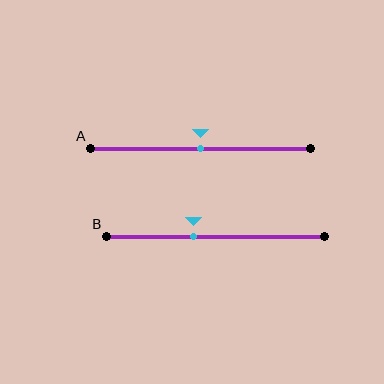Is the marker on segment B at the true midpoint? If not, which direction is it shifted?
No, the marker on segment B is shifted to the left by about 10% of the segment length.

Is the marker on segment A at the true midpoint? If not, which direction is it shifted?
Yes, the marker on segment A is at the true midpoint.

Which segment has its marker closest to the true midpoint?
Segment A has its marker closest to the true midpoint.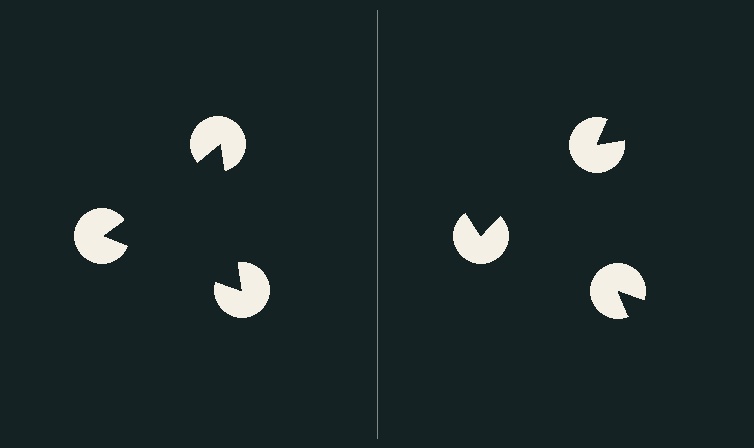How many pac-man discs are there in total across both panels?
6 — 3 on each side.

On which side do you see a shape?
An illusory triangle appears on the left side. On the right side the wedge cuts are rotated, so no coherent shape forms.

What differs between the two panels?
The pac-man discs are positioned identically on both sides; only the wedge orientations differ. On the left they align to a triangle; on the right they are misaligned.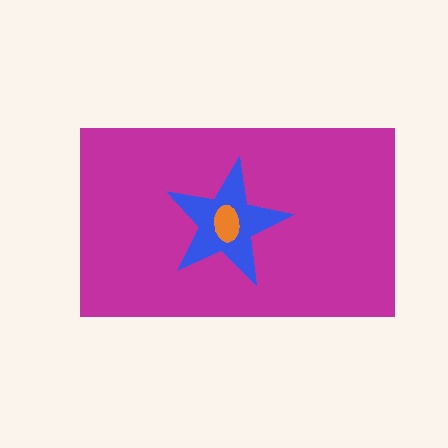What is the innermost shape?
The orange ellipse.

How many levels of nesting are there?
3.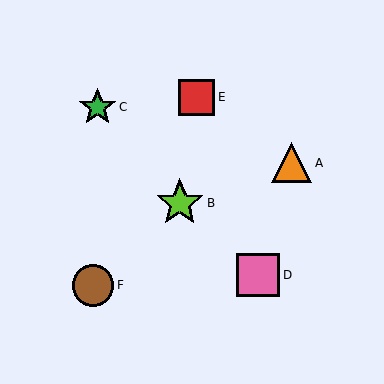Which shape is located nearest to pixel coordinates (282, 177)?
The orange triangle (labeled A) at (291, 163) is nearest to that location.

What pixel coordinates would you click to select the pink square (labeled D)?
Click at (258, 275) to select the pink square D.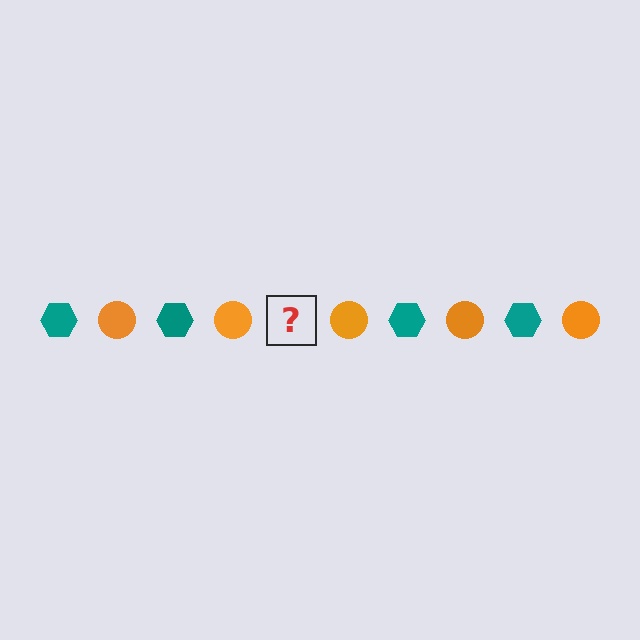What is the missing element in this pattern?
The missing element is a teal hexagon.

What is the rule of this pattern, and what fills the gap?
The rule is that the pattern alternates between teal hexagon and orange circle. The gap should be filled with a teal hexagon.